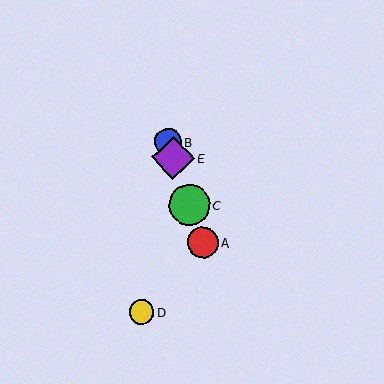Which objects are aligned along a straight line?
Objects A, B, C, E are aligned along a straight line.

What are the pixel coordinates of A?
Object A is at (203, 243).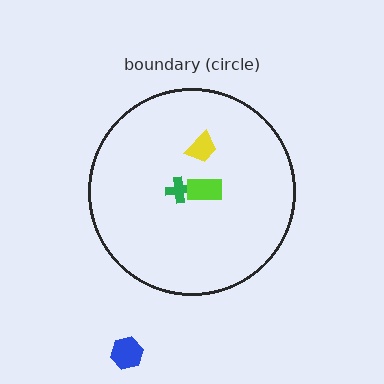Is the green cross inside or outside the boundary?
Inside.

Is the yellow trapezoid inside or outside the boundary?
Inside.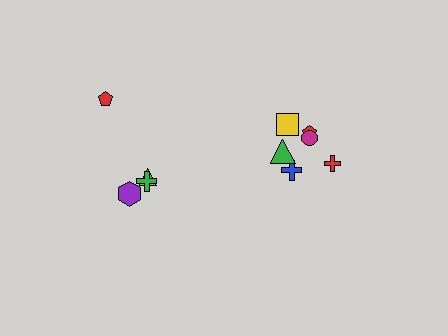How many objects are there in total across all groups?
There are 10 objects.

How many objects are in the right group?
There are 6 objects.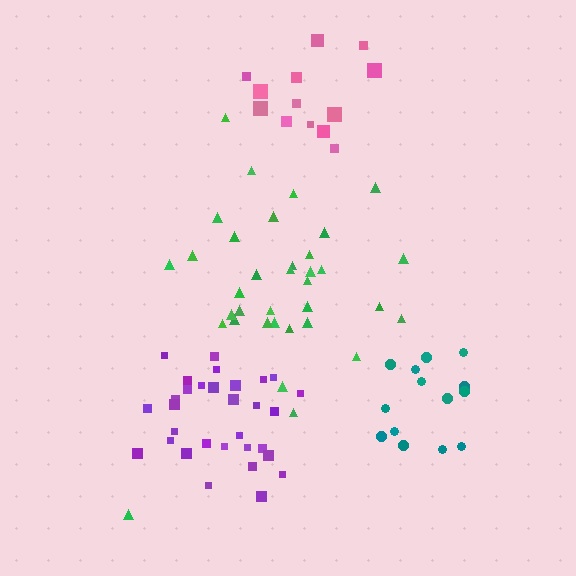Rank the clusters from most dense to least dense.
purple, teal, green, pink.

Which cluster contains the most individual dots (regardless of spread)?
Green (35).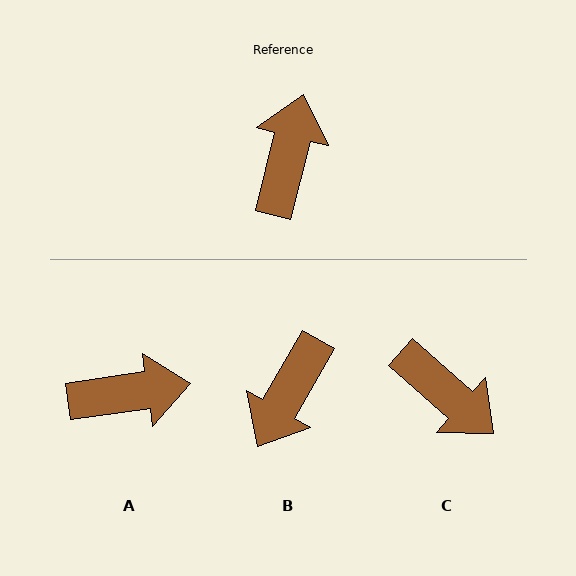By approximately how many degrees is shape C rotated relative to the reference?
Approximately 117 degrees clockwise.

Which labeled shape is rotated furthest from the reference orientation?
B, about 164 degrees away.